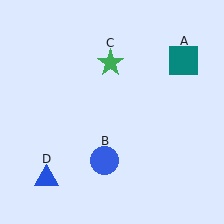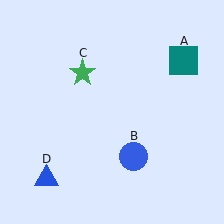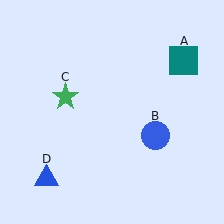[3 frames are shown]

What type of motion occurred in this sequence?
The blue circle (object B), green star (object C) rotated counterclockwise around the center of the scene.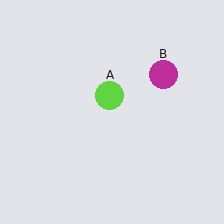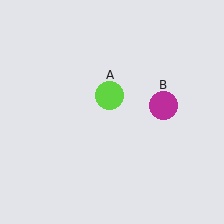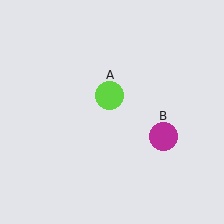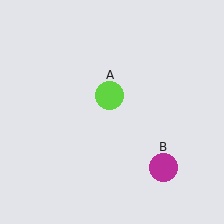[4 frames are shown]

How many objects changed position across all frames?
1 object changed position: magenta circle (object B).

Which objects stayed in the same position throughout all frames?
Lime circle (object A) remained stationary.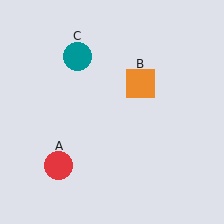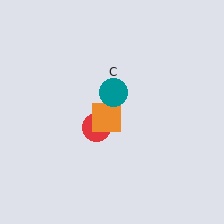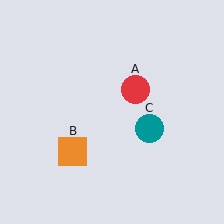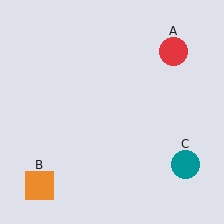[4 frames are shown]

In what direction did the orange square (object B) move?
The orange square (object B) moved down and to the left.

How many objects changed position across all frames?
3 objects changed position: red circle (object A), orange square (object B), teal circle (object C).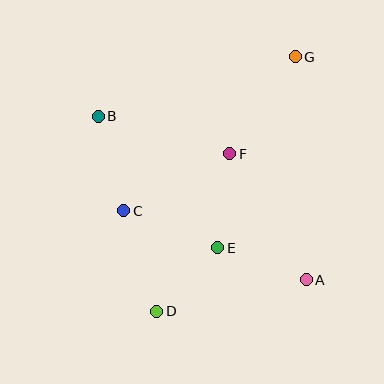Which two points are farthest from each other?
Points D and G are farthest from each other.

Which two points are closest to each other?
Points D and E are closest to each other.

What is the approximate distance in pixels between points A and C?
The distance between A and C is approximately 195 pixels.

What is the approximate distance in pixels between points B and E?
The distance between B and E is approximately 178 pixels.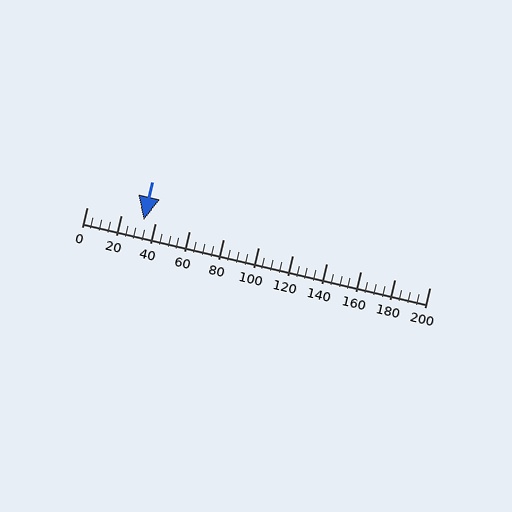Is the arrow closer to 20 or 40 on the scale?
The arrow is closer to 40.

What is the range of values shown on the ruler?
The ruler shows values from 0 to 200.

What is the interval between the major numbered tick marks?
The major tick marks are spaced 20 units apart.